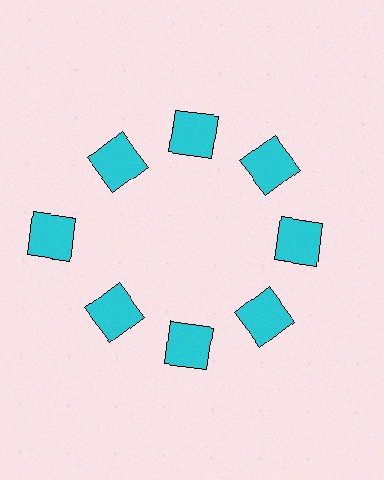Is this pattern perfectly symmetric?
No. The 8 cyan squares are arranged in a ring, but one element near the 9 o'clock position is pushed outward from the center, breaking the 8-fold rotational symmetry.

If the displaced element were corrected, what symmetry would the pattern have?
It would have 8-fold rotational symmetry — the pattern would map onto itself every 45 degrees.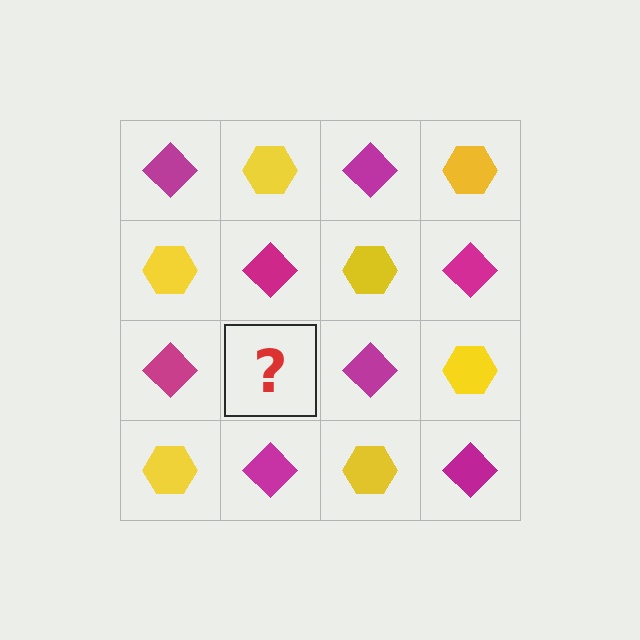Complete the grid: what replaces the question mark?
The question mark should be replaced with a yellow hexagon.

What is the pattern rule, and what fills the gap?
The rule is that it alternates magenta diamond and yellow hexagon in a checkerboard pattern. The gap should be filled with a yellow hexagon.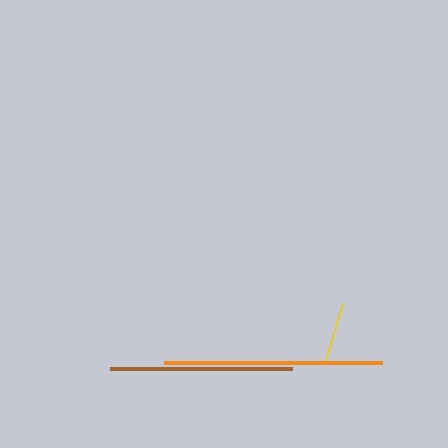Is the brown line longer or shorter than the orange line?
The orange line is longer than the brown line.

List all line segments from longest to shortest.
From longest to shortest: orange, brown, yellow.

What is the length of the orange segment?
The orange segment is approximately 219 pixels long.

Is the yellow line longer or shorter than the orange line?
The orange line is longer than the yellow line.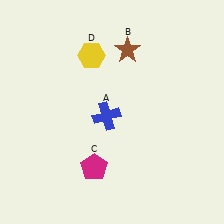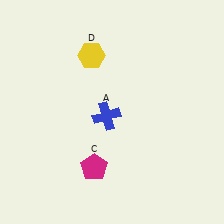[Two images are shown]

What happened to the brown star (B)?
The brown star (B) was removed in Image 2. It was in the top-right area of Image 1.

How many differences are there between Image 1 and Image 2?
There is 1 difference between the two images.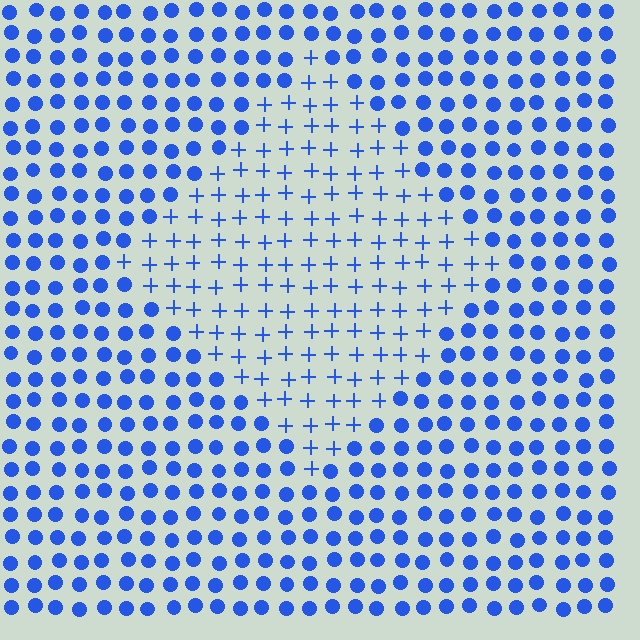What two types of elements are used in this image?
The image uses plus signs inside the diamond region and circles outside it.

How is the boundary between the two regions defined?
The boundary is defined by a change in element shape: plus signs inside vs. circles outside. All elements share the same color and spacing.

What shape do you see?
I see a diamond.